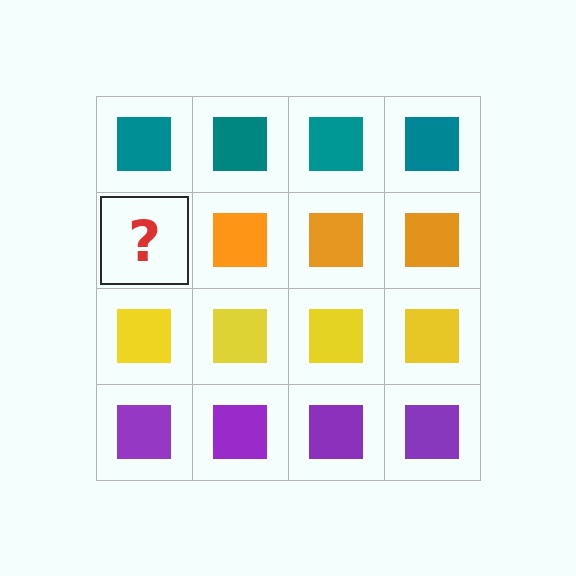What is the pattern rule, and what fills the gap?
The rule is that each row has a consistent color. The gap should be filled with an orange square.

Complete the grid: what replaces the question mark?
The question mark should be replaced with an orange square.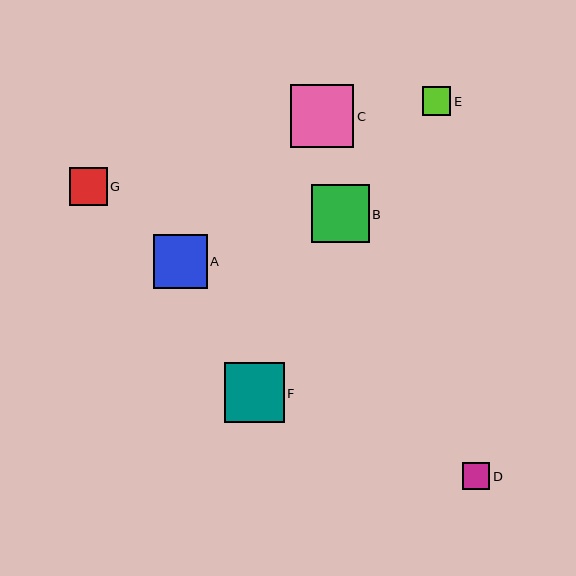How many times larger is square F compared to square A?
Square F is approximately 1.1 times the size of square A.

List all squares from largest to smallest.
From largest to smallest: C, F, B, A, G, E, D.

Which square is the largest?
Square C is the largest with a size of approximately 63 pixels.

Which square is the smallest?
Square D is the smallest with a size of approximately 27 pixels.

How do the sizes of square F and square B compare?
Square F and square B are approximately the same size.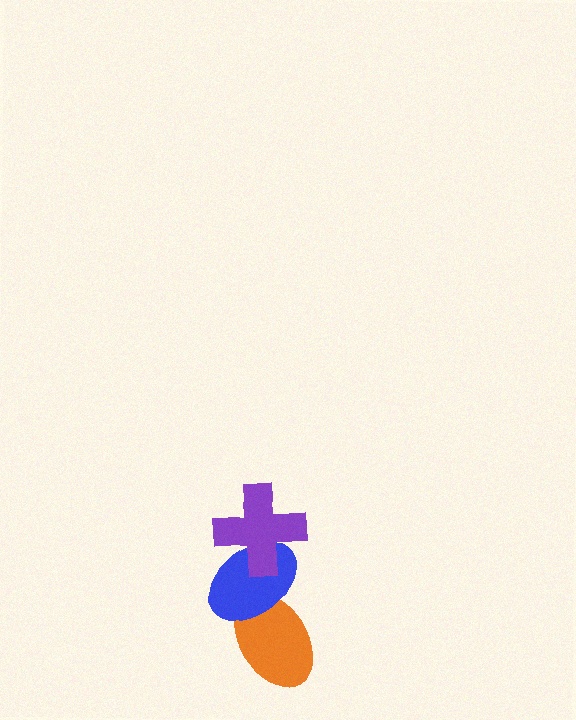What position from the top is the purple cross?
The purple cross is 1st from the top.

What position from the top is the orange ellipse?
The orange ellipse is 3rd from the top.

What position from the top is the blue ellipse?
The blue ellipse is 2nd from the top.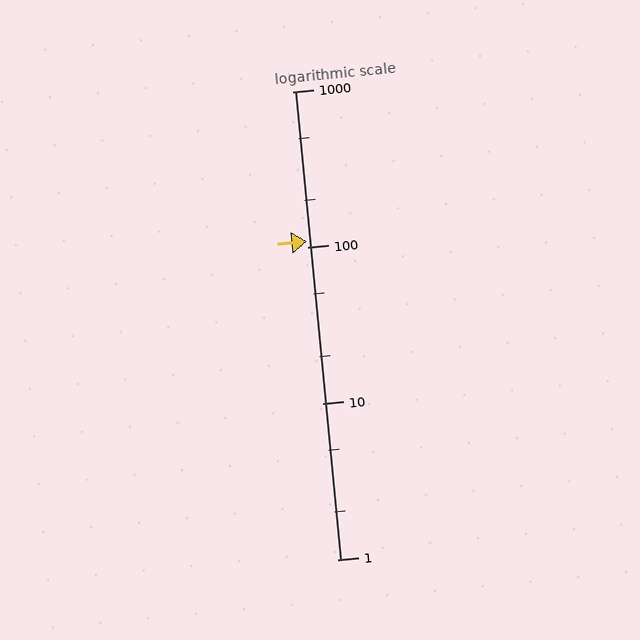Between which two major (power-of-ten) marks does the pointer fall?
The pointer is between 100 and 1000.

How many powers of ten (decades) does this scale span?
The scale spans 3 decades, from 1 to 1000.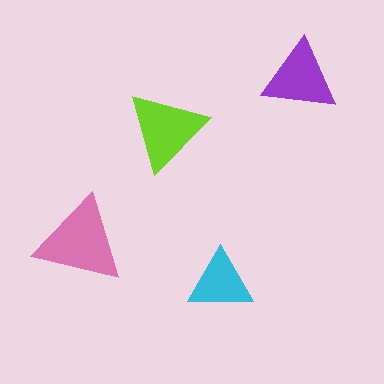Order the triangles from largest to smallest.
the pink one, the lime one, the purple one, the cyan one.